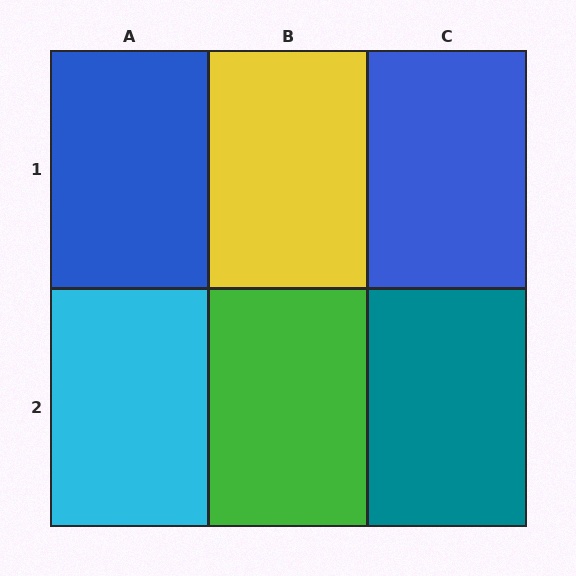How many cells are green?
1 cell is green.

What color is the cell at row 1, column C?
Blue.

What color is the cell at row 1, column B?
Yellow.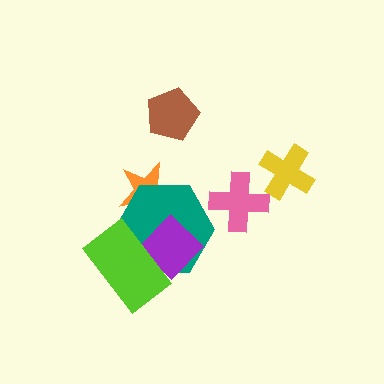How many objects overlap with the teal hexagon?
3 objects overlap with the teal hexagon.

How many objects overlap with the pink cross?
0 objects overlap with the pink cross.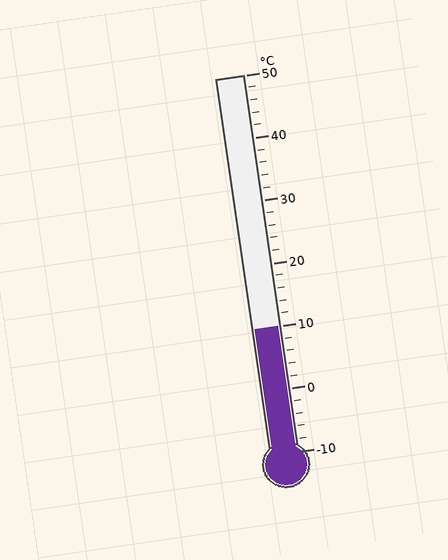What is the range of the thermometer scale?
The thermometer scale ranges from -10°C to 50°C.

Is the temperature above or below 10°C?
The temperature is at 10°C.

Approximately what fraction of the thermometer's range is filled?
The thermometer is filled to approximately 35% of its range.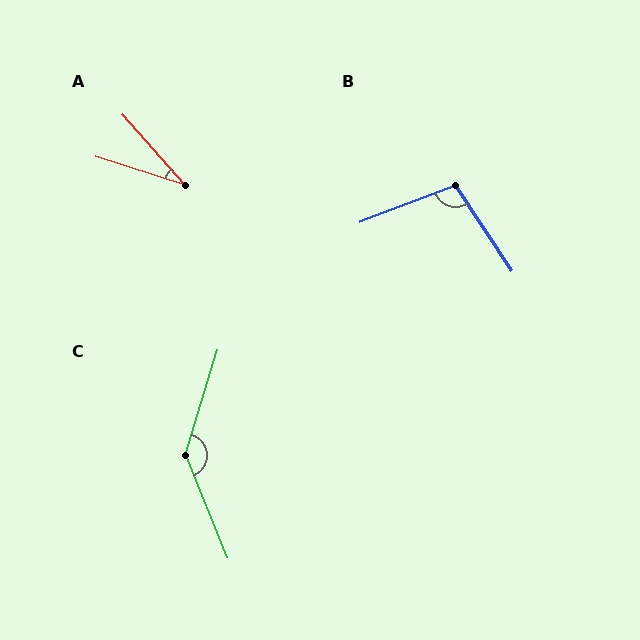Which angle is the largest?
C, at approximately 141 degrees.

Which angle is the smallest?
A, at approximately 31 degrees.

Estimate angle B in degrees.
Approximately 102 degrees.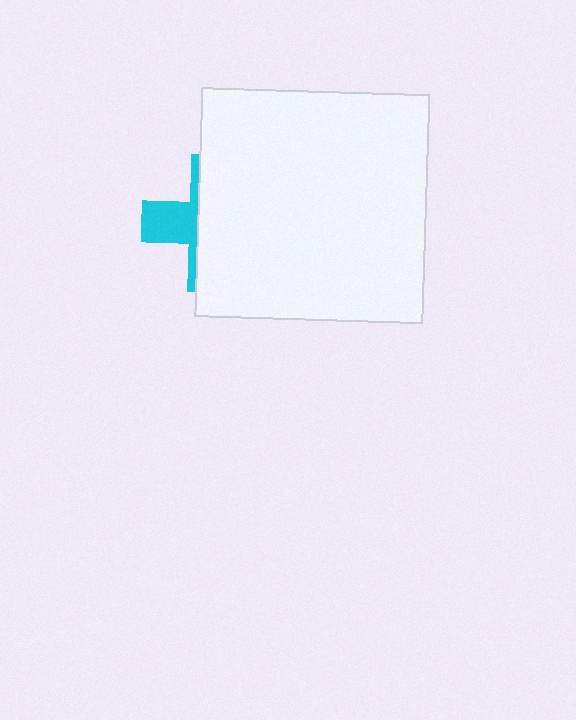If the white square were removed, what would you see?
You would see the complete cyan cross.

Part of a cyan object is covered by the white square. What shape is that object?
It is a cross.